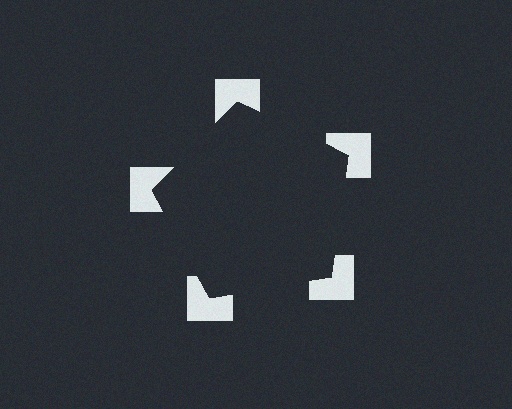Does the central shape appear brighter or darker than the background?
It typically appears slightly darker than the background, even though no actual brightness change is drawn.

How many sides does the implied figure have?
5 sides.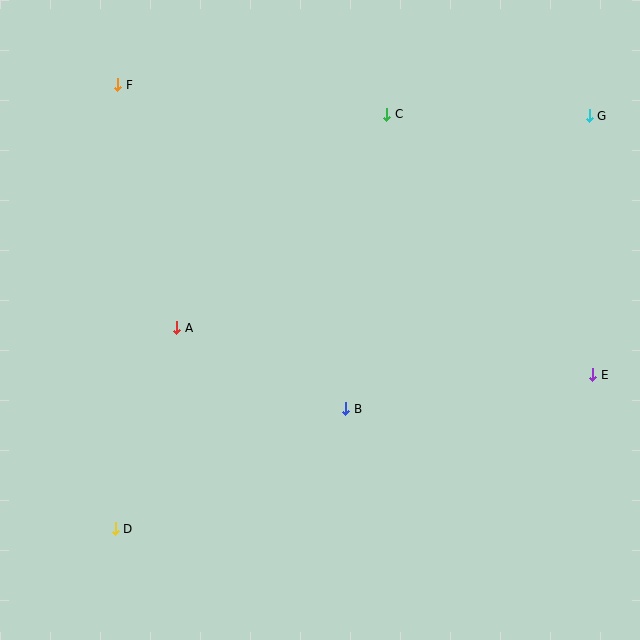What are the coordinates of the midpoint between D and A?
The midpoint between D and A is at (146, 428).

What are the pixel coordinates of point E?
Point E is at (593, 375).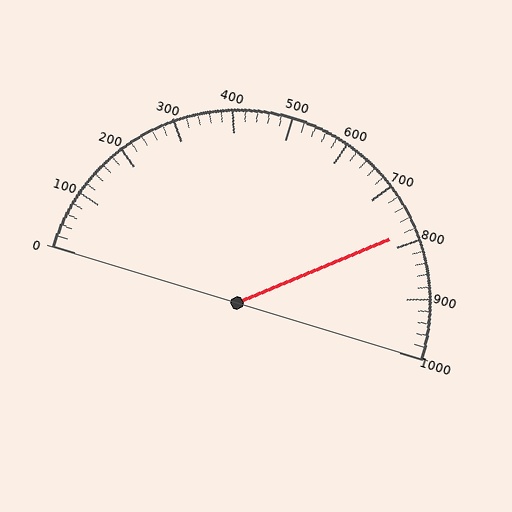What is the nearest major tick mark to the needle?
The nearest major tick mark is 800.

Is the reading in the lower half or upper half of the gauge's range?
The reading is in the upper half of the range (0 to 1000).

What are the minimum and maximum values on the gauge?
The gauge ranges from 0 to 1000.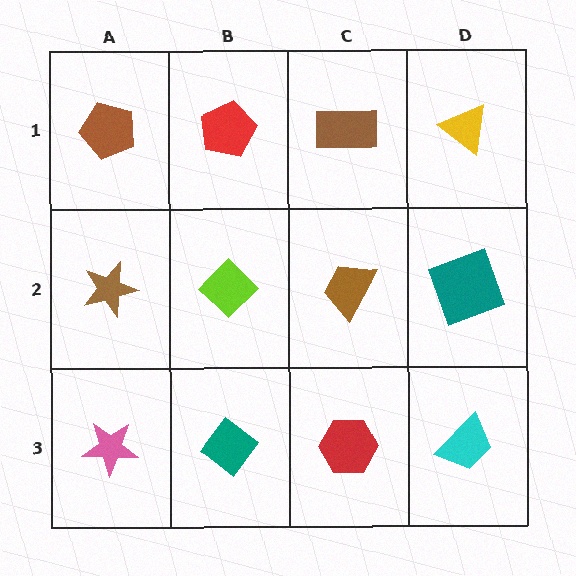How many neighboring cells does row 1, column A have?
2.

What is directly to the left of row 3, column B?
A pink star.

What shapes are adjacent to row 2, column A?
A brown pentagon (row 1, column A), a pink star (row 3, column A), a lime diamond (row 2, column B).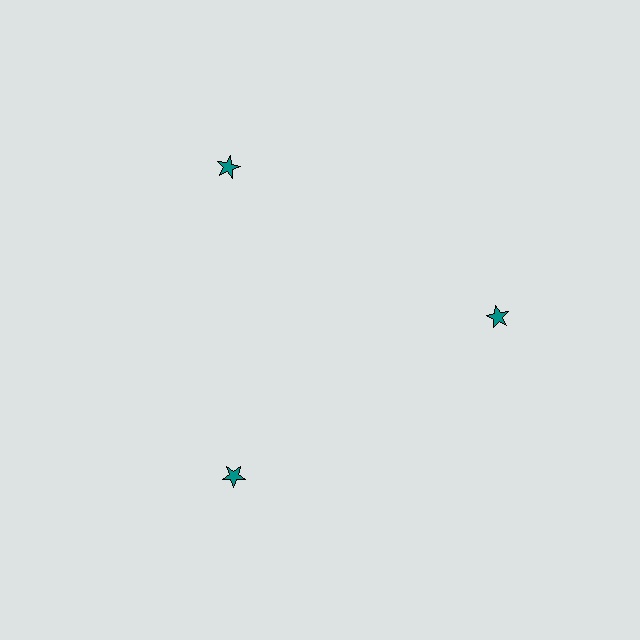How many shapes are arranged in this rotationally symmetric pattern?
There are 3 shapes, arranged in 3 groups of 1.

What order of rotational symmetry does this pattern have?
This pattern has 3-fold rotational symmetry.